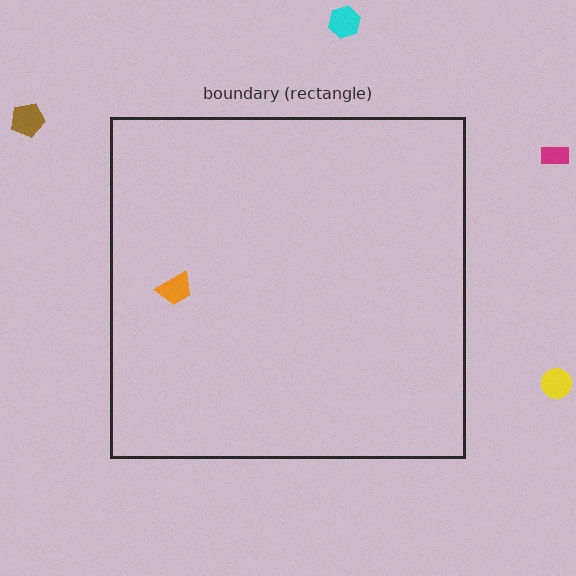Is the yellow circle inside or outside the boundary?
Outside.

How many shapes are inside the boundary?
1 inside, 4 outside.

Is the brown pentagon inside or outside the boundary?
Outside.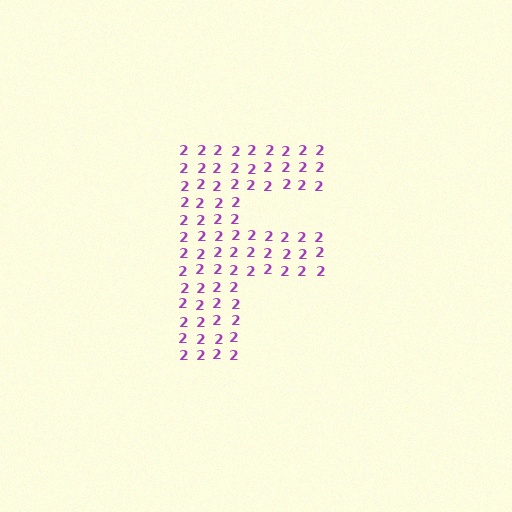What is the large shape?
The large shape is the letter F.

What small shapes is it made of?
It is made of small digit 2's.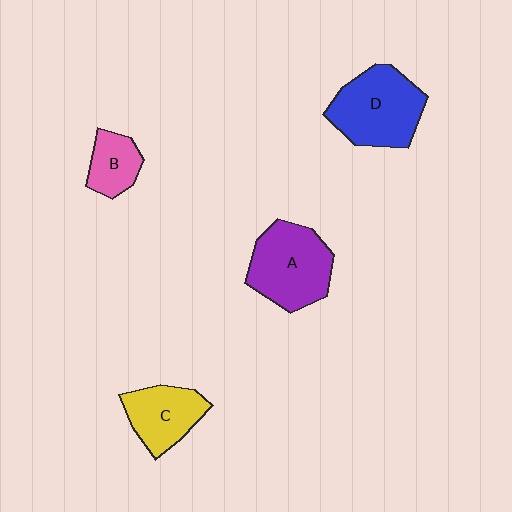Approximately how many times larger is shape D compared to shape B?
Approximately 2.1 times.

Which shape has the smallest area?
Shape B (pink).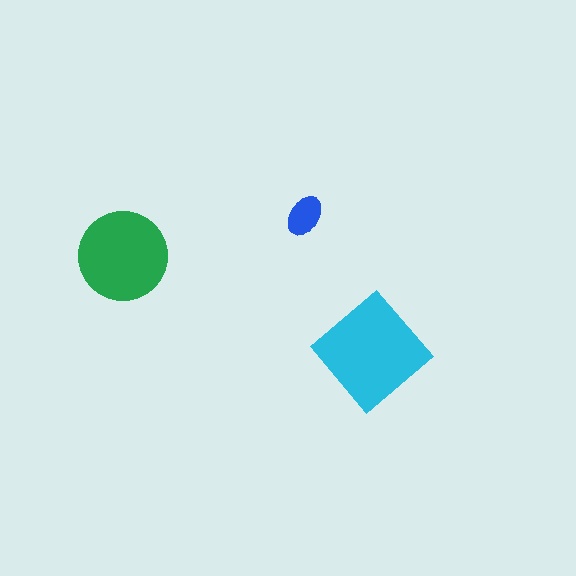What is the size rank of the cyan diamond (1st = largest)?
1st.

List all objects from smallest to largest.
The blue ellipse, the green circle, the cyan diamond.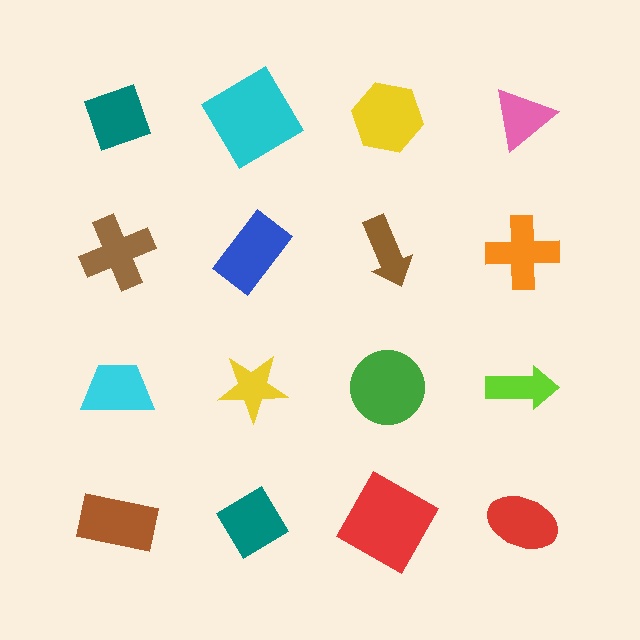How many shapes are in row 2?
4 shapes.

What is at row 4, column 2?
A teal diamond.